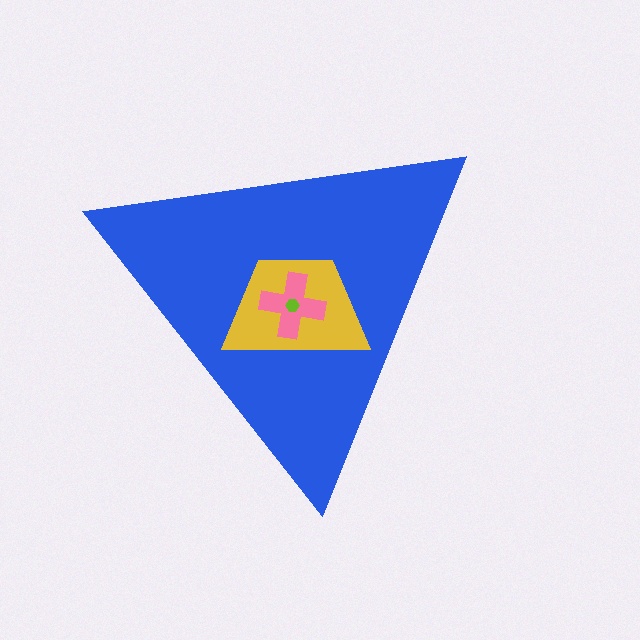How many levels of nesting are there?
4.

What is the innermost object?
The lime hexagon.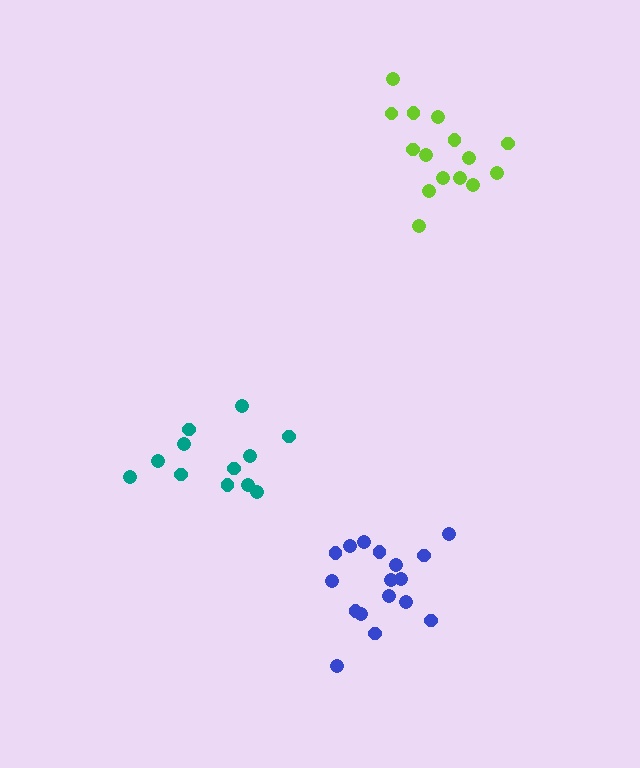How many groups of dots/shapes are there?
There are 3 groups.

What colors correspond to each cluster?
The clusters are colored: lime, teal, blue.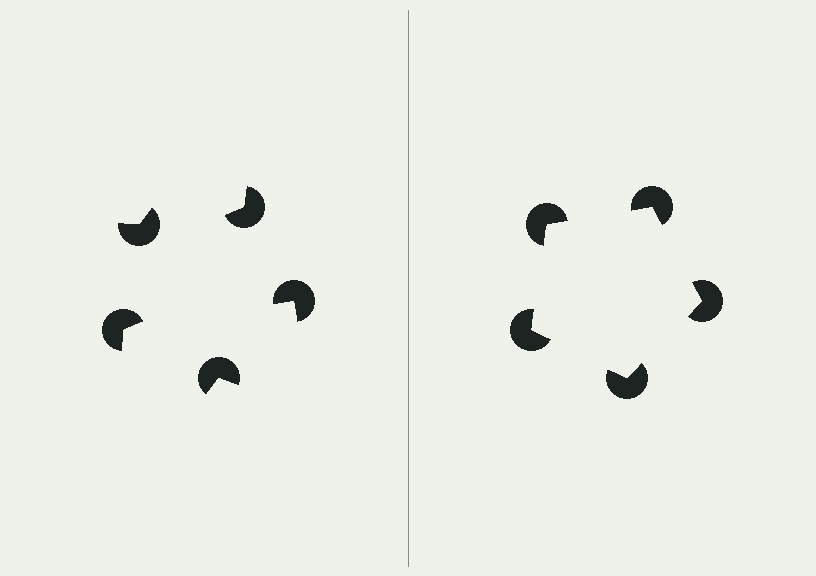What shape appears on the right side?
An illusory pentagon.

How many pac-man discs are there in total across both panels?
10 — 5 on each side.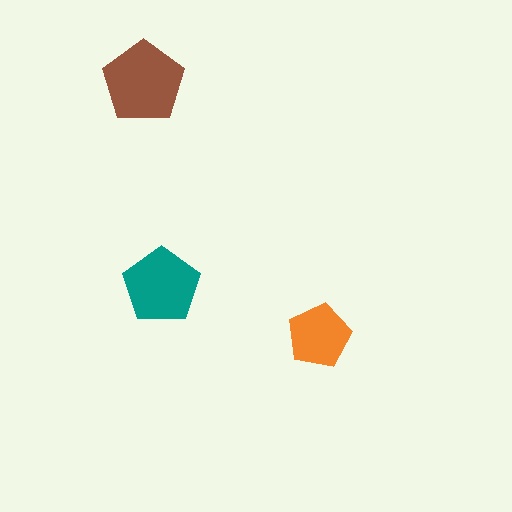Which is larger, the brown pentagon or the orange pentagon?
The brown one.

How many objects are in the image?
There are 3 objects in the image.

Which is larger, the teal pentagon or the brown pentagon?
The brown one.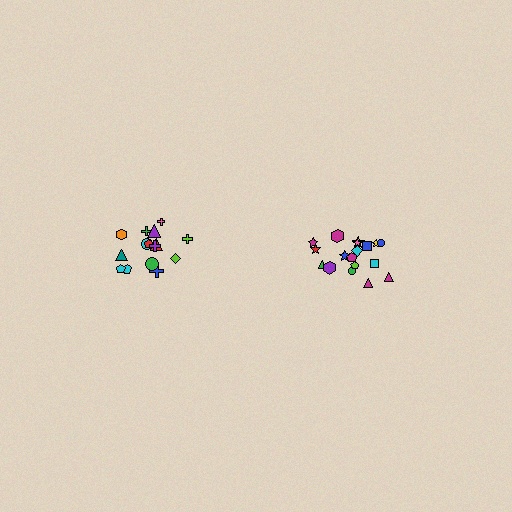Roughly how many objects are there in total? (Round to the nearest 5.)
Roughly 35 objects in total.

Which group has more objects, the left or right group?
The right group.